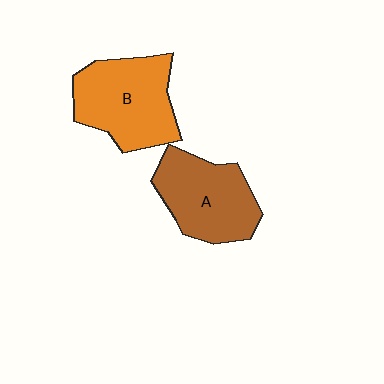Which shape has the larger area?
Shape B (orange).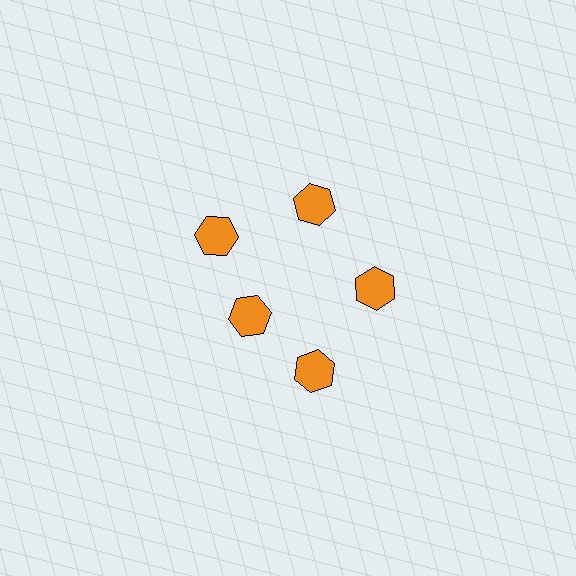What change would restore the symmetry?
The symmetry would be restored by moving it outward, back onto the ring so that all 5 hexagons sit at equal angles and equal distance from the center.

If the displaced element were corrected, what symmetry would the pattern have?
It would have 5-fold rotational symmetry — the pattern would map onto itself every 72 degrees.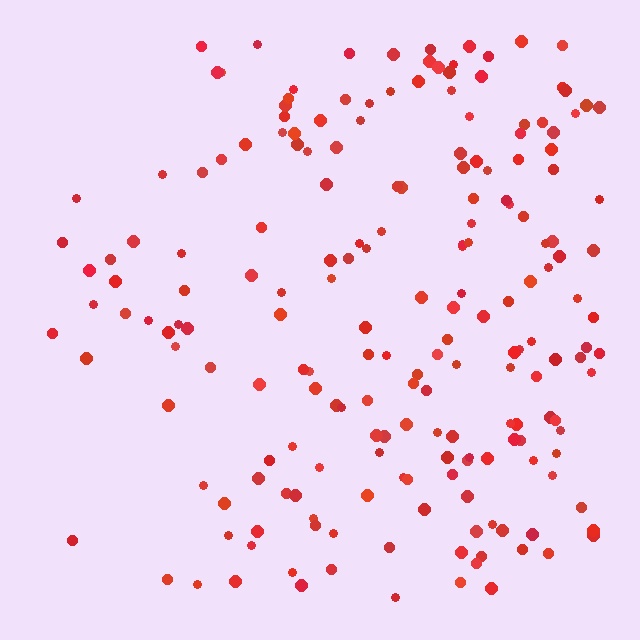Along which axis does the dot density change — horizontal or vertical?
Horizontal.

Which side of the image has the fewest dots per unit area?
The left.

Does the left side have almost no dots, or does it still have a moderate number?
Still a moderate number, just noticeably fewer than the right.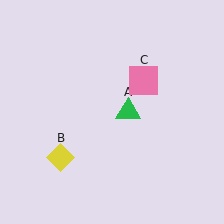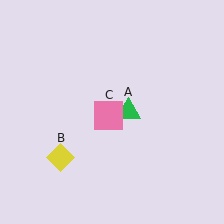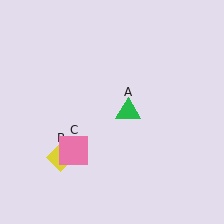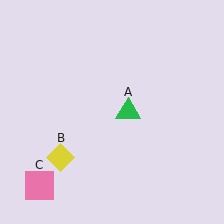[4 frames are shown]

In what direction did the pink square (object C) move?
The pink square (object C) moved down and to the left.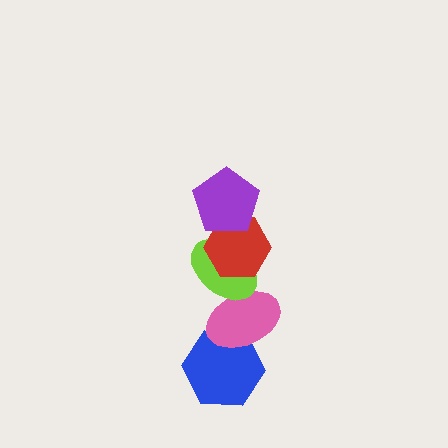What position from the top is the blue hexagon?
The blue hexagon is 5th from the top.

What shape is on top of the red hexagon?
The purple pentagon is on top of the red hexagon.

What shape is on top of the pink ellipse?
The lime ellipse is on top of the pink ellipse.